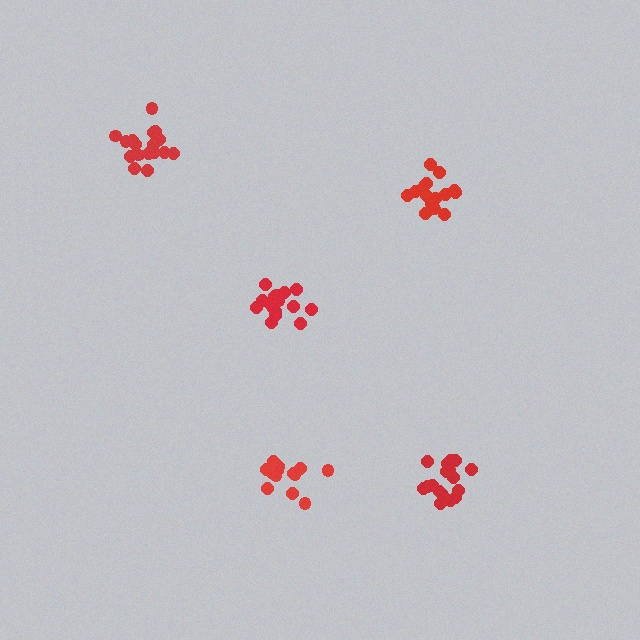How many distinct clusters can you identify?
There are 5 distinct clusters.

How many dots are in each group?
Group 1: 18 dots, Group 2: 18 dots, Group 3: 18 dots, Group 4: 13 dots, Group 5: 17 dots (84 total).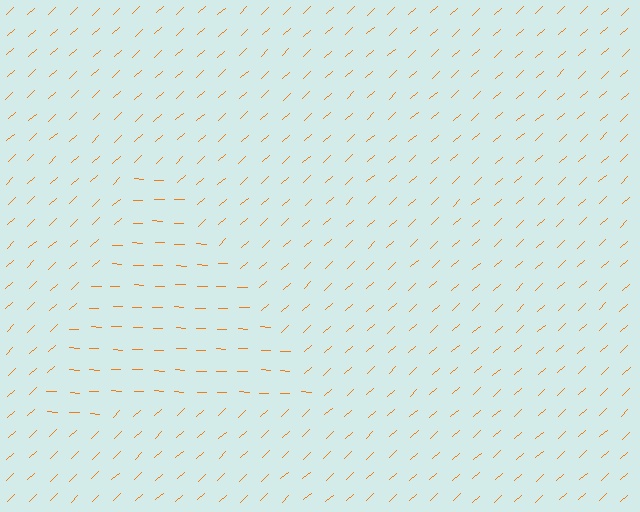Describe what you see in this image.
The image is filled with small orange line segments. A triangle region in the image has lines oriented differently from the surrounding lines, creating a visible texture boundary.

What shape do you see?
I see a triangle.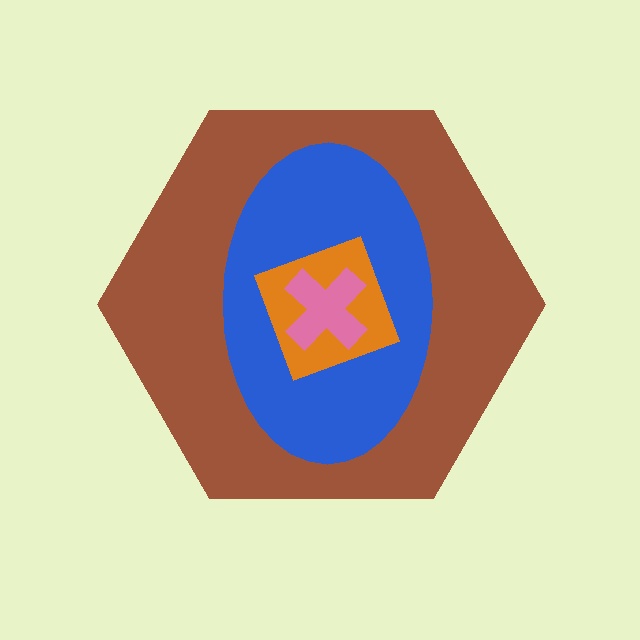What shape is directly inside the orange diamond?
The pink cross.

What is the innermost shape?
The pink cross.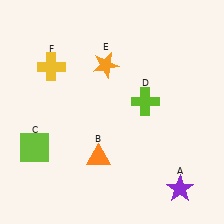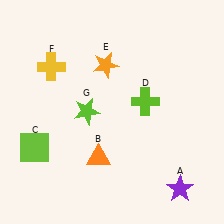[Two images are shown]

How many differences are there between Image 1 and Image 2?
There is 1 difference between the two images.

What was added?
A lime star (G) was added in Image 2.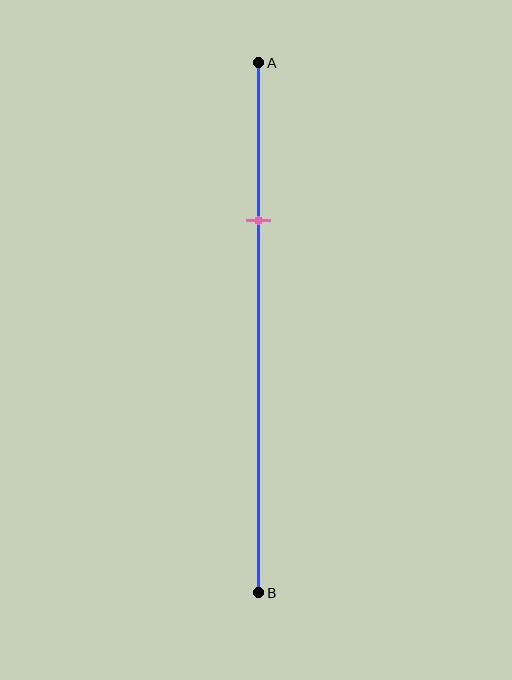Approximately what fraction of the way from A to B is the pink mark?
The pink mark is approximately 30% of the way from A to B.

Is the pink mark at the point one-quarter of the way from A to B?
No, the mark is at about 30% from A, not at the 25% one-quarter point.